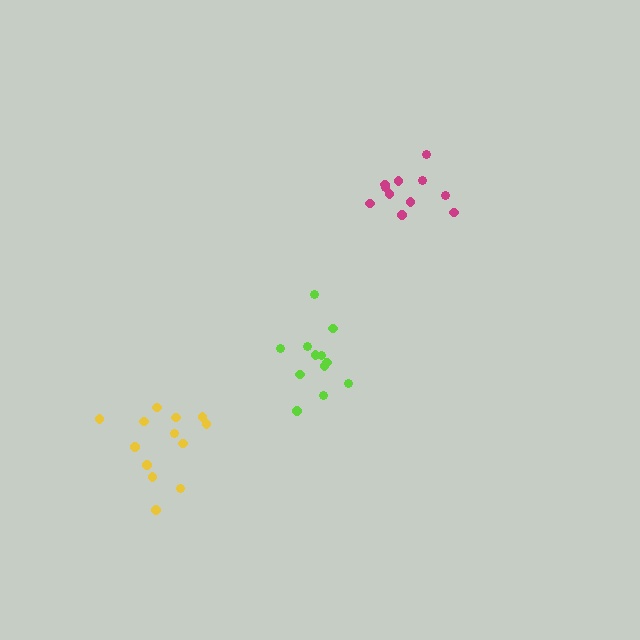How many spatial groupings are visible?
There are 3 spatial groupings.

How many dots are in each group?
Group 1: 12 dots, Group 2: 13 dots, Group 3: 11 dots (36 total).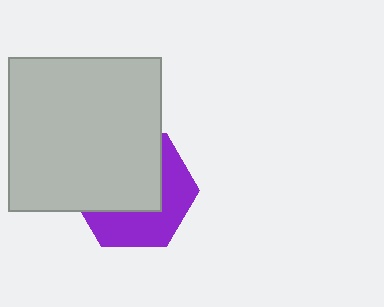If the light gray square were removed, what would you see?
You would see the complete purple hexagon.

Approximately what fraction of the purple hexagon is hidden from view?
Roughly 55% of the purple hexagon is hidden behind the light gray square.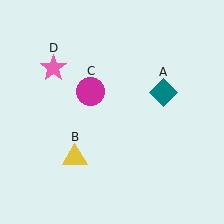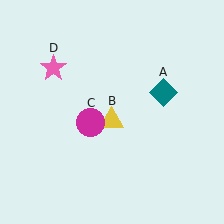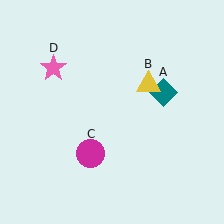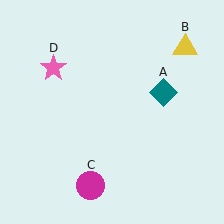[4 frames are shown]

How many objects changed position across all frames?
2 objects changed position: yellow triangle (object B), magenta circle (object C).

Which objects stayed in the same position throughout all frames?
Teal diamond (object A) and pink star (object D) remained stationary.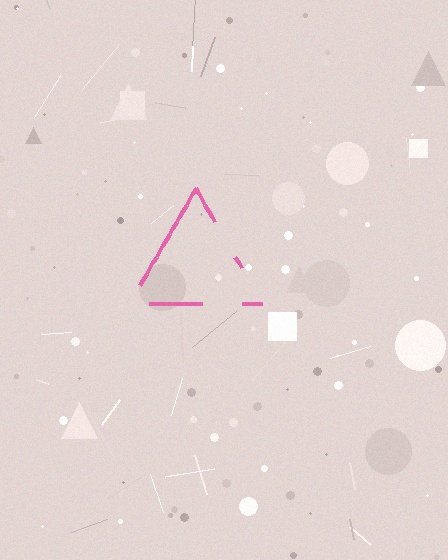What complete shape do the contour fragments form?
The contour fragments form a triangle.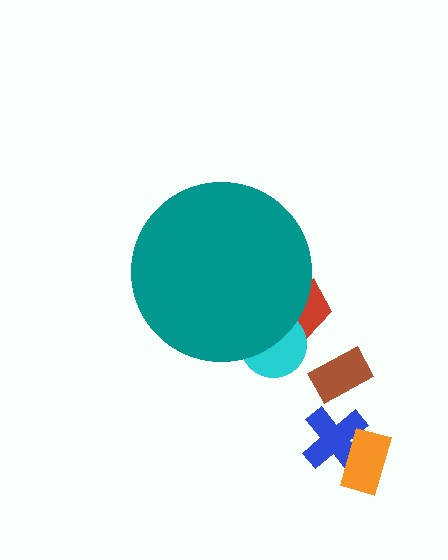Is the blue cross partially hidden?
No, the blue cross is fully visible.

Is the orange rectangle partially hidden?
No, the orange rectangle is fully visible.